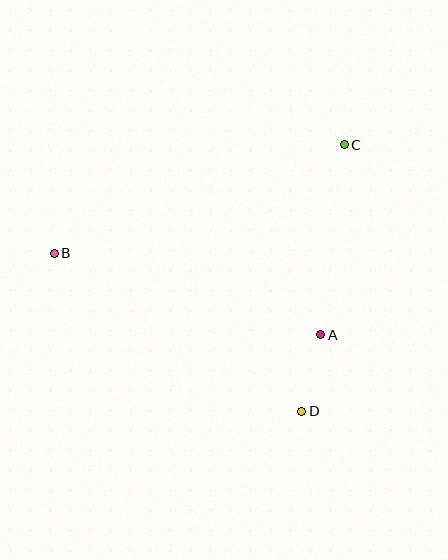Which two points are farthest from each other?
Points B and C are farthest from each other.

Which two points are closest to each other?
Points A and D are closest to each other.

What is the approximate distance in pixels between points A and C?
The distance between A and C is approximately 191 pixels.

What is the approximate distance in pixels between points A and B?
The distance between A and B is approximately 279 pixels.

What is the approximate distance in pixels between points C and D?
The distance between C and D is approximately 270 pixels.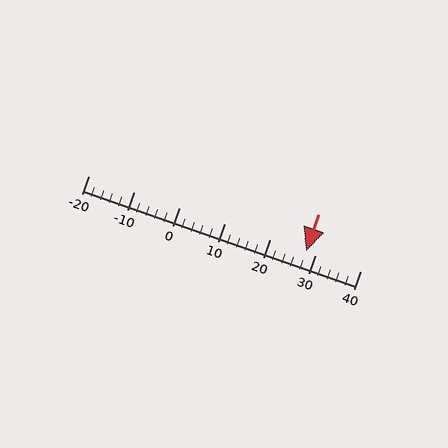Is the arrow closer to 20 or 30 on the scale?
The arrow is closer to 30.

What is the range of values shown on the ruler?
The ruler shows values from -20 to 40.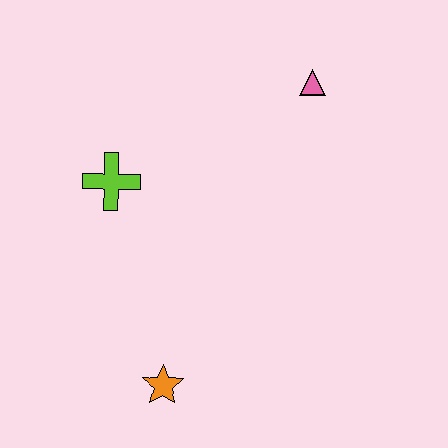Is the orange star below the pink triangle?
Yes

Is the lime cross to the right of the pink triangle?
No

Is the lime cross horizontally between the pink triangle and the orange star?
No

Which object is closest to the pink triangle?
The lime cross is closest to the pink triangle.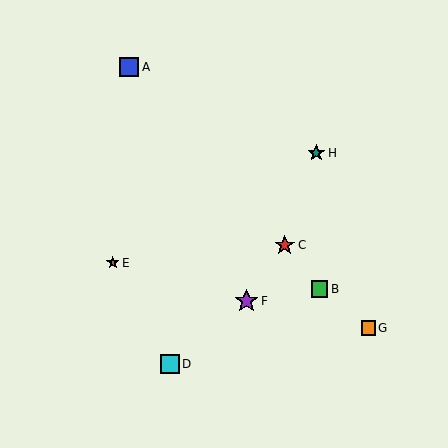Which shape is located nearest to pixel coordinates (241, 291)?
The purple star (labeled F) at (246, 301) is nearest to that location.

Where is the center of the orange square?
The center of the orange square is at (368, 328).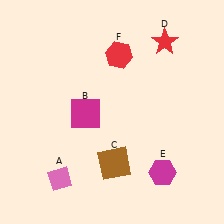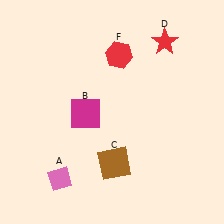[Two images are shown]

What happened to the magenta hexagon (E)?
The magenta hexagon (E) was removed in Image 2. It was in the bottom-right area of Image 1.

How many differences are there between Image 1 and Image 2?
There is 1 difference between the two images.